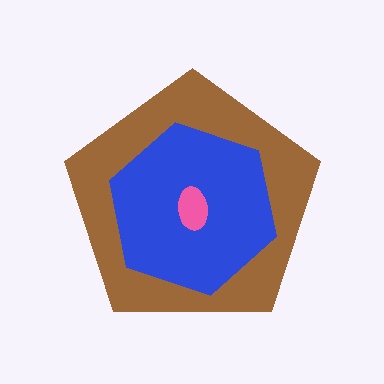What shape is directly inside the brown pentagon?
The blue hexagon.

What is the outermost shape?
The brown pentagon.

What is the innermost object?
The pink ellipse.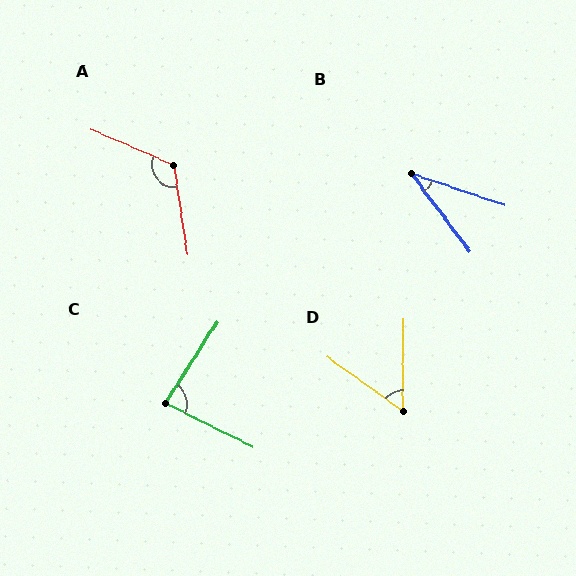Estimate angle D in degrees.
Approximately 55 degrees.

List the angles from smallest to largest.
B (34°), D (55°), C (84°), A (122°).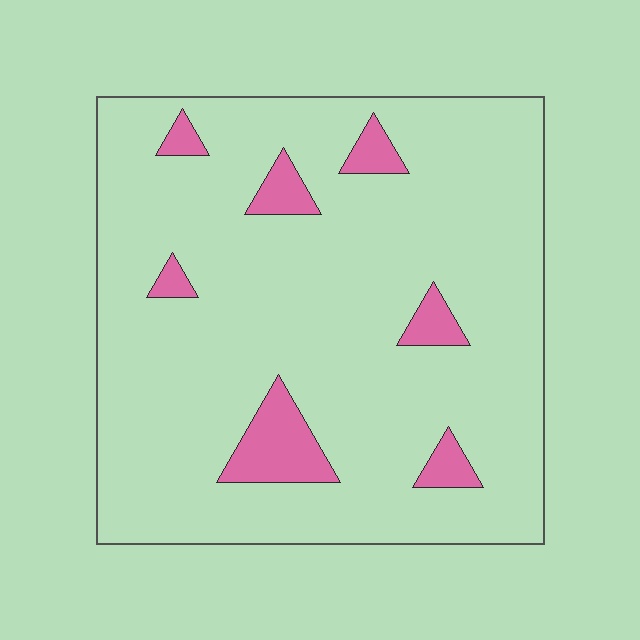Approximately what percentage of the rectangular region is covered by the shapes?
Approximately 10%.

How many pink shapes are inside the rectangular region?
7.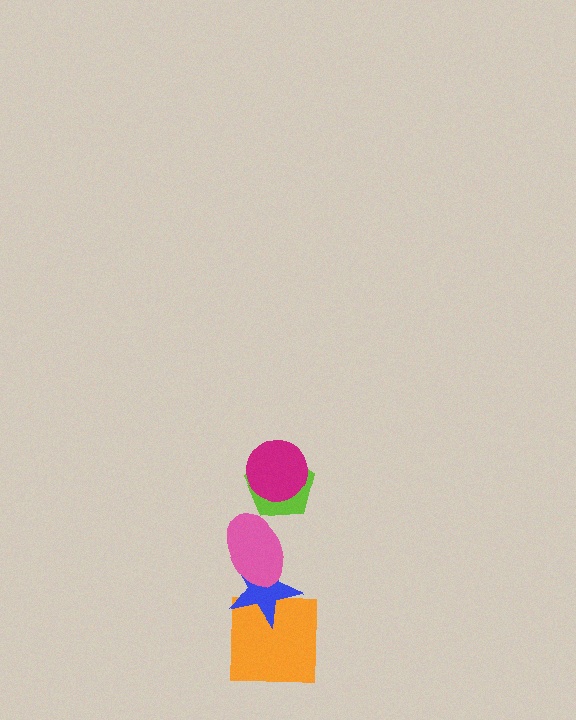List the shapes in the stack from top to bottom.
From top to bottom: the magenta circle, the lime pentagon, the pink ellipse, the blue star, the orange square.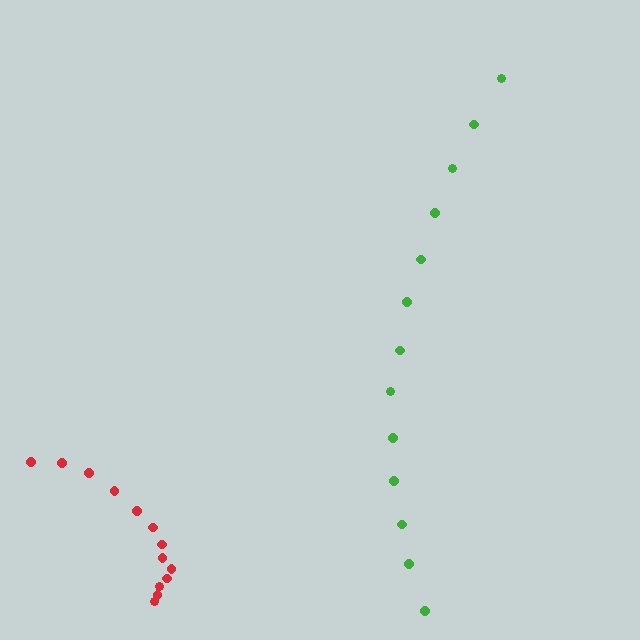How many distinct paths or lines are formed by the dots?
There are 2 distinct paths.